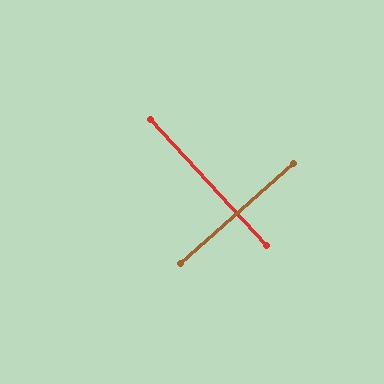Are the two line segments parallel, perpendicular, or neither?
Perpendicular — they meet at approximately 89°.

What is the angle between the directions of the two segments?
Approximately 89 degrees.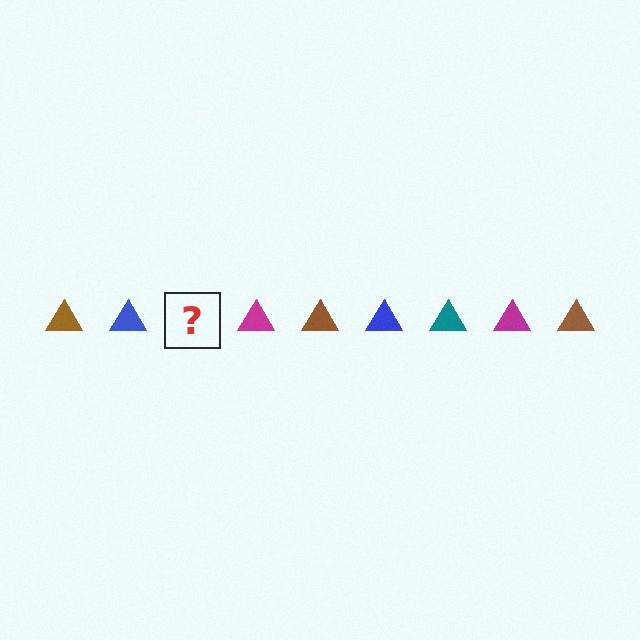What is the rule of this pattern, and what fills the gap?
The rule is that the pattern cycles through brown, blue, teal, magenta triangles. The gap should be filled with a teal triangle.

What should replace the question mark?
The question mark should be replaced with a teal triangle.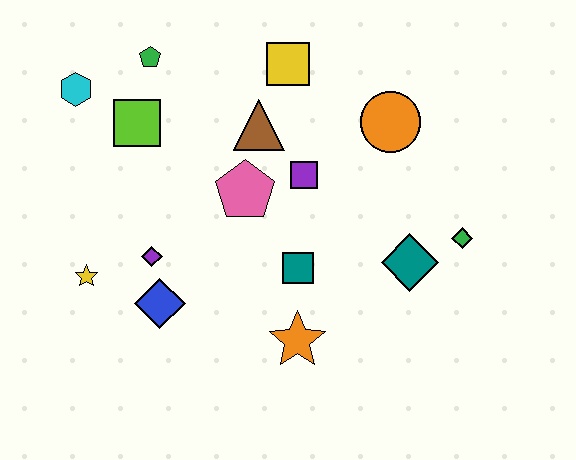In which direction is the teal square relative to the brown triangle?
The teal square is below the brown triangle.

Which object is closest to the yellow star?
The purple diamond is closest to the yellow star.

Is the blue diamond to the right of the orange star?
No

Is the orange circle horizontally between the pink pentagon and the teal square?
No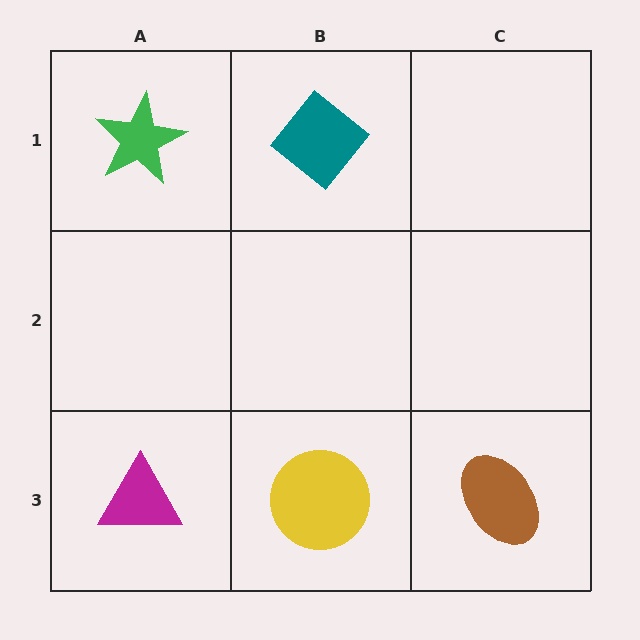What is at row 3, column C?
A brown ellipse.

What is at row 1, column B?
A teal diamond.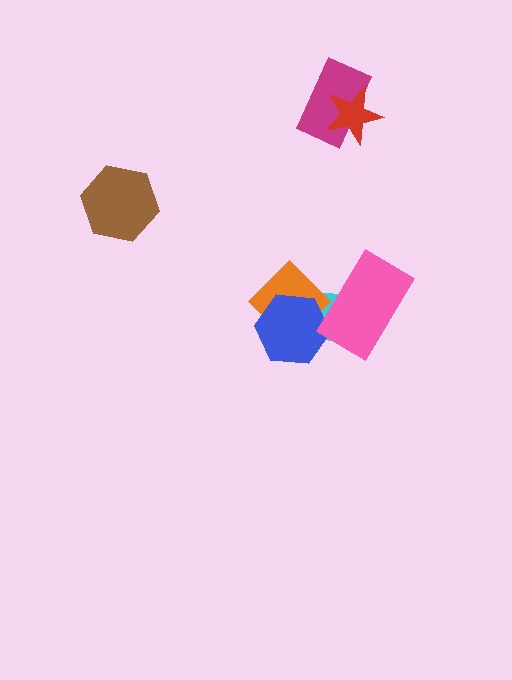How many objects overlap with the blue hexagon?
3 objects overlap with the blue hexagon.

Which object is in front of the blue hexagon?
The pink rectangle is in front of the blue hexagon.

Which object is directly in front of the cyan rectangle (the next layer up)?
The orange diamond is directly in front of the cyan rectangle.